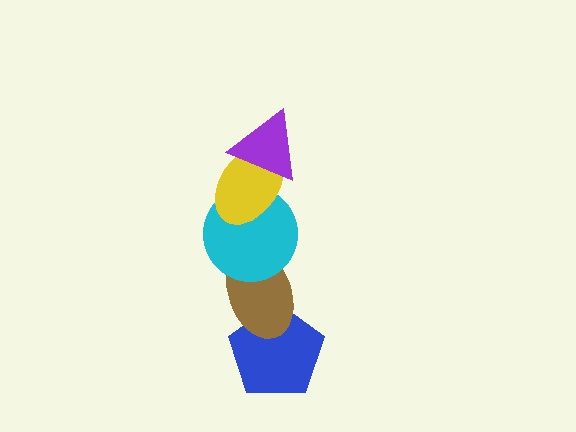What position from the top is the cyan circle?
The cyan circle is 3rd from the top.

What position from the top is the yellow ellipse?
The yellow ellipse is 2nd from the top.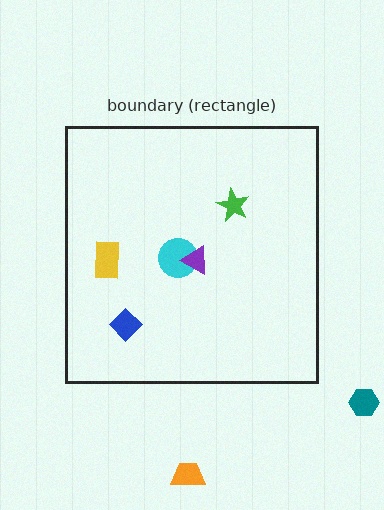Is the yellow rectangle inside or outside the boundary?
Inside.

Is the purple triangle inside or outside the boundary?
Inside.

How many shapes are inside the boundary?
5 inside, 2 outside.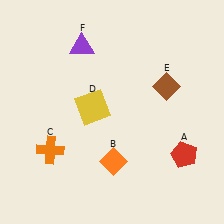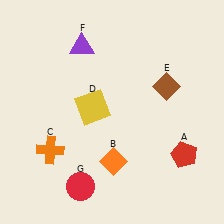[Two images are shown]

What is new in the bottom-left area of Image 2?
A red circle (G) was added in the bottom-left area of Image 2.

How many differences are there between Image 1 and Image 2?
There is 1 difference between the two images.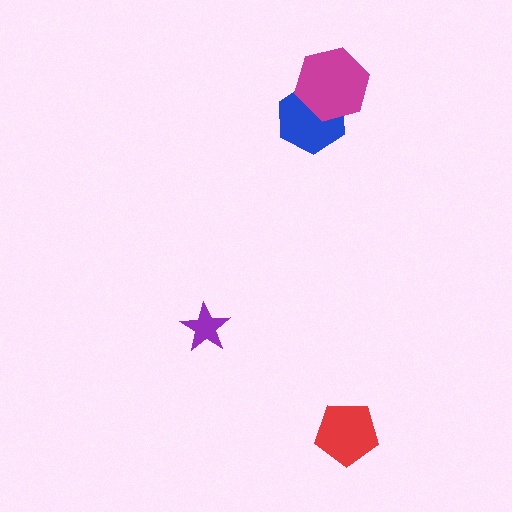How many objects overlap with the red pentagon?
0 objects overlap with the red pentagon.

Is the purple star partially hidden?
No, no other shape covers it.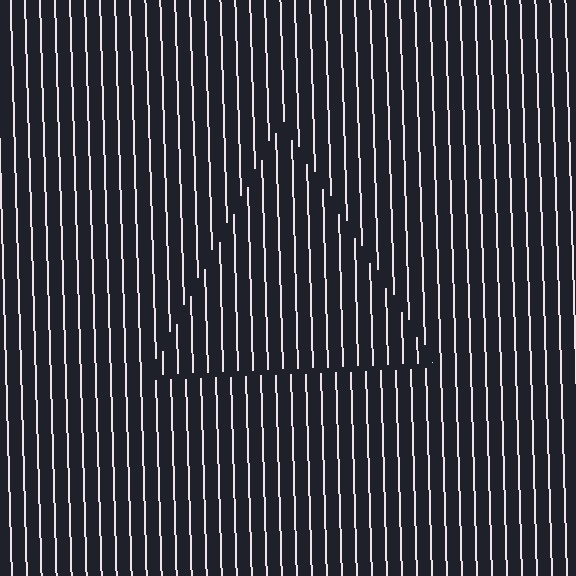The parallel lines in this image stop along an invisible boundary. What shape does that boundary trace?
An illusory triangle. The interior of the shape contains the same grating, shifted by half a period — the contour is defined by the phase discontinuity where line-ends from the inner and outer gratings abut.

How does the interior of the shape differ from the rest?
The interior of the shape contains the same grating, shifted by half a period — the contour is defined by the phase discontinuity where line-ends from the inner and outer gratings abut.